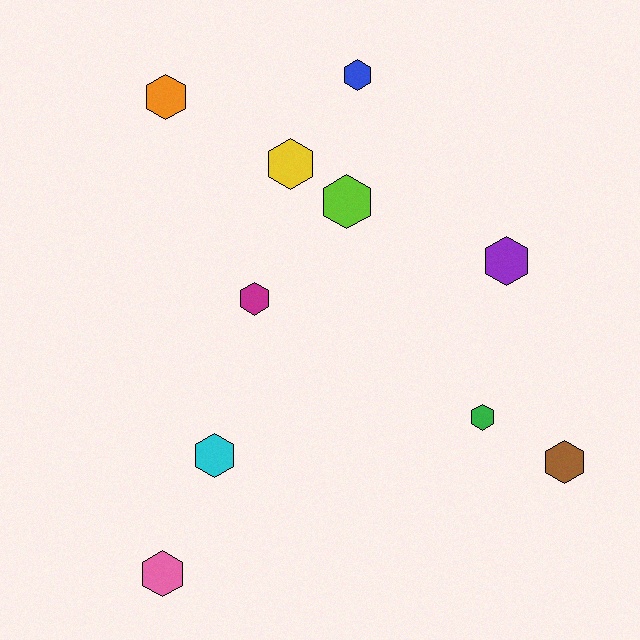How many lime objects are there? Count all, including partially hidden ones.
There is 1 lime object.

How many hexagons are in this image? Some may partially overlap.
There are 10 hexagons.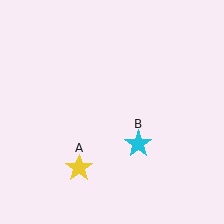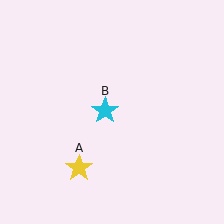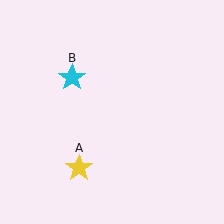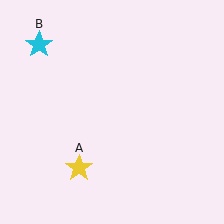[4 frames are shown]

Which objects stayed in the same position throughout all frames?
Yellow star (object A) remained stationary.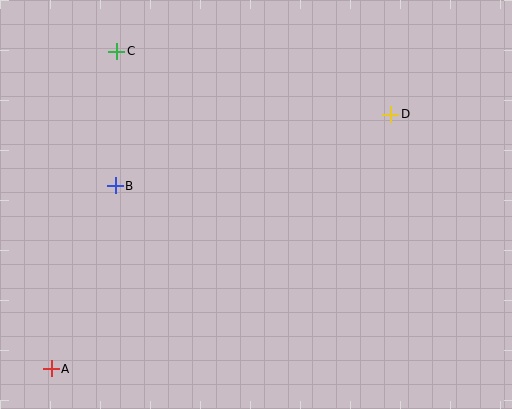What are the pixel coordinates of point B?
Point B is at (115, 186).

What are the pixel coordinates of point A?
Point A is at (51, 369).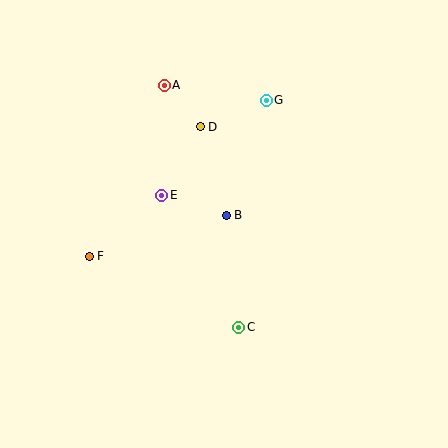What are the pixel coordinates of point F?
Point F is at (89, 256).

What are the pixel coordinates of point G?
Point G is at (266, 100).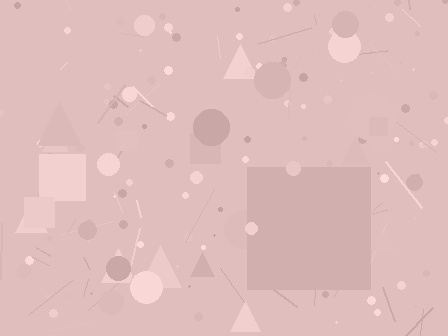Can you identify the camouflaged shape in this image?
The camouflaged shape is a square.